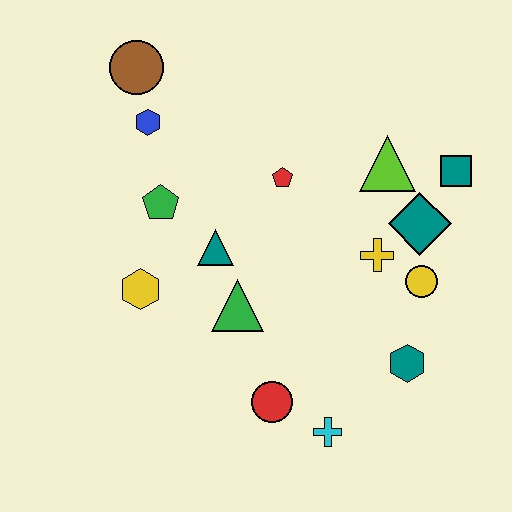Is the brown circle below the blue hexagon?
No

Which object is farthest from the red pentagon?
The cyan cross is farthest from the red pentagon.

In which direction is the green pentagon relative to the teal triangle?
The green pentagon is to the left of the teal triangle.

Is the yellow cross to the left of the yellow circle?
Yes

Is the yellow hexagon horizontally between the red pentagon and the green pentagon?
No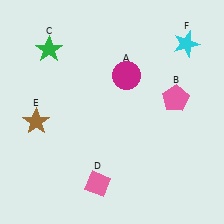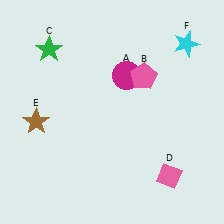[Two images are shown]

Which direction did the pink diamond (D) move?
The pink diamond (D) moved right.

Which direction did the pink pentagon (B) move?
The pink pentagon (B) moved left.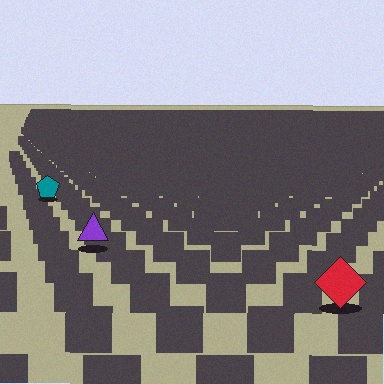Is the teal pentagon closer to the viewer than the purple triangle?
No. The purple triangle is closer — you can tell from the texture gradient: the ground texture is coarser near it.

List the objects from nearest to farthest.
From nearest to farthest: the red diamond, the purple triangle, the teal pentagon.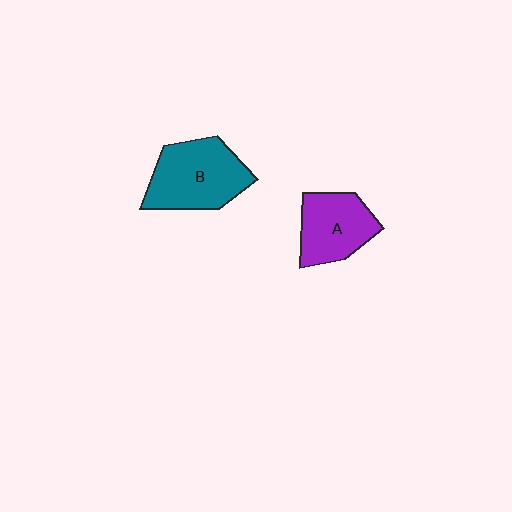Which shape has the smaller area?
Shape A (purple).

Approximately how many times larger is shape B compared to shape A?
Approximately 1.3 times.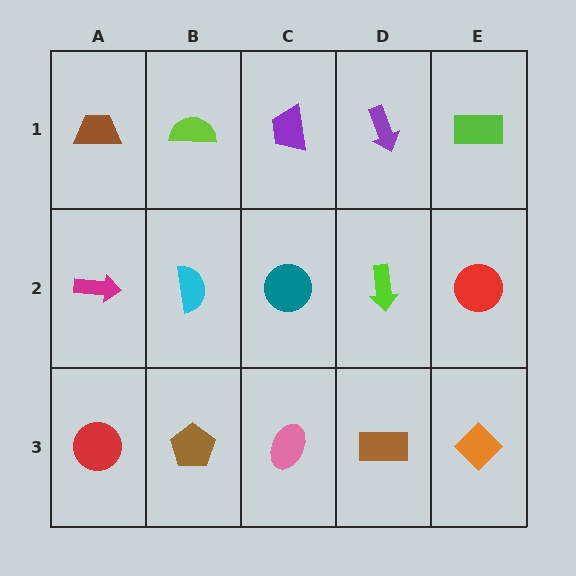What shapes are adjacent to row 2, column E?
A lime rectangle (row 1, column E), an orange diamond (row 3, column E), a lime arrow (row 2, column D).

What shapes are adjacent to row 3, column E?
A red circle (row 2, column E), a brown rectangle (row 3, column D).